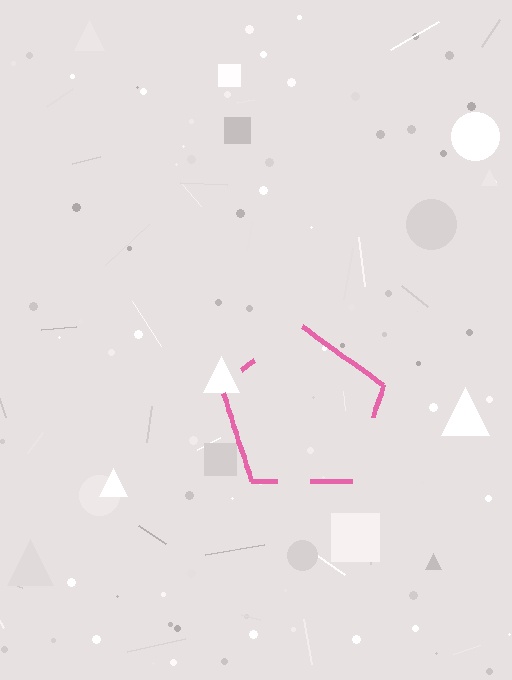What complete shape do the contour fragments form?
The contour fragments form a pentagon.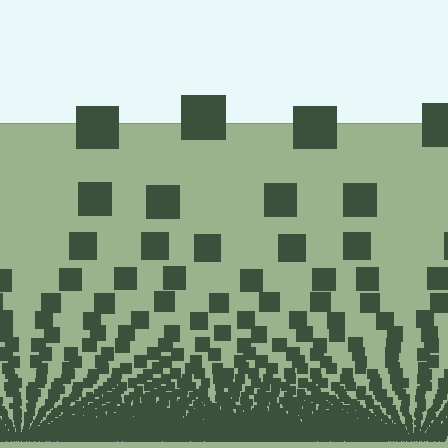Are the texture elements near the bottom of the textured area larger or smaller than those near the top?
Smaller. The gradient is inverted — elements near the bottom are smaller and denser.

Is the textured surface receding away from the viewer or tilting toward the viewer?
The surface appears to tilt toward the viewer. Texture elements get larger and sparser toward the top.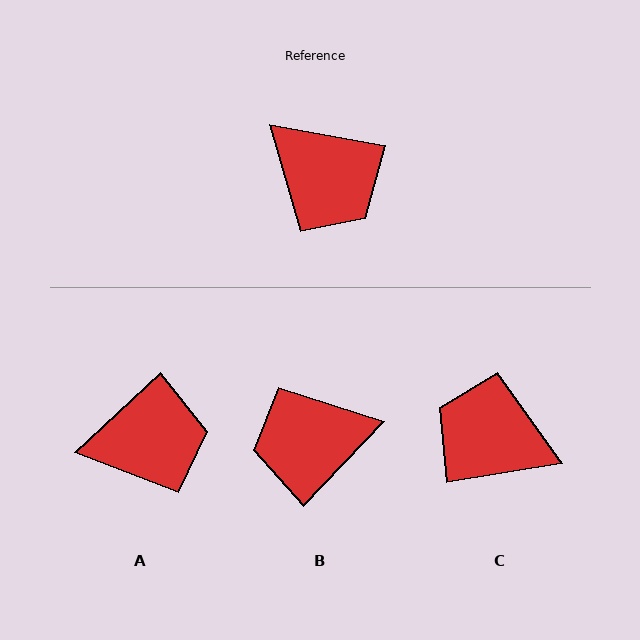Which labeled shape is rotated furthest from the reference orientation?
C, about 160 degrees away.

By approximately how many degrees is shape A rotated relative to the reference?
Approximately 54 degrees counter-clockwise.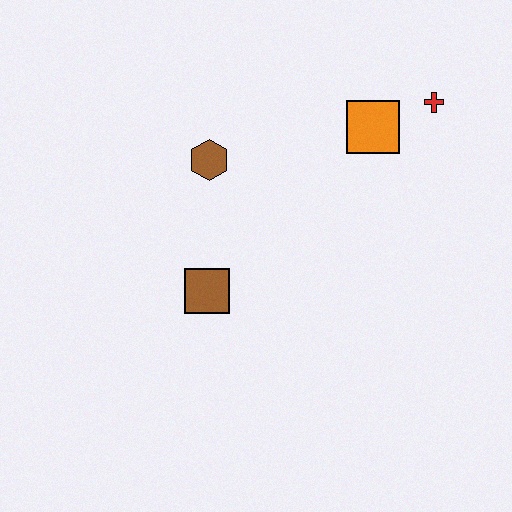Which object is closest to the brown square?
The brown hexagon is closest to the brown square.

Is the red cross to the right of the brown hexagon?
Yes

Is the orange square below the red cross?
Yes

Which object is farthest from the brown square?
The red cross is farthest from the brown square.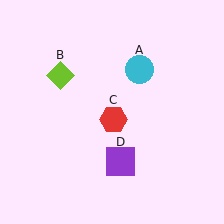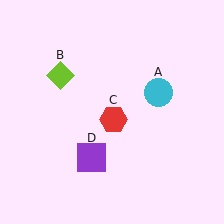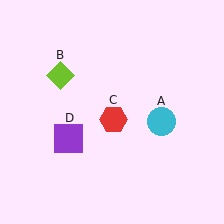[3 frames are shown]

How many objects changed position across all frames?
2 objects changed position: cyan circle (object A), purple square (object D).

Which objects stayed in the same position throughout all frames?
Lime diamond (object B) and red hexagon (object C) remained stationary.